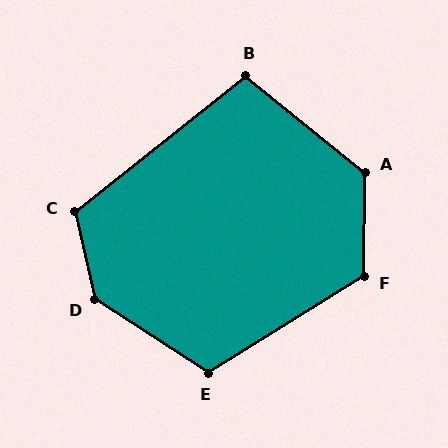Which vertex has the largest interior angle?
D, at approximately 136 degrees.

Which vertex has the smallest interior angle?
B, at approximately 102 degrees.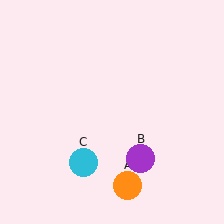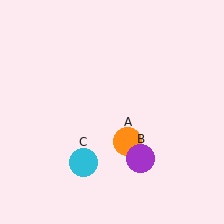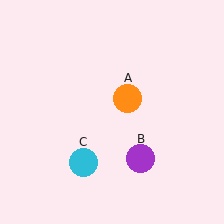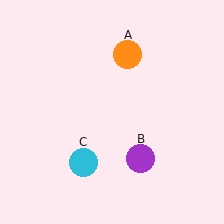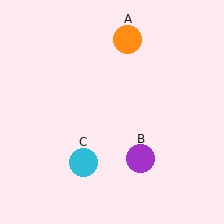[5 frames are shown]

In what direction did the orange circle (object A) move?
The orange circle (object A) moved up.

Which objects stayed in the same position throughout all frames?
Purple circle (object B) and cyan circle (object C) remained stationary.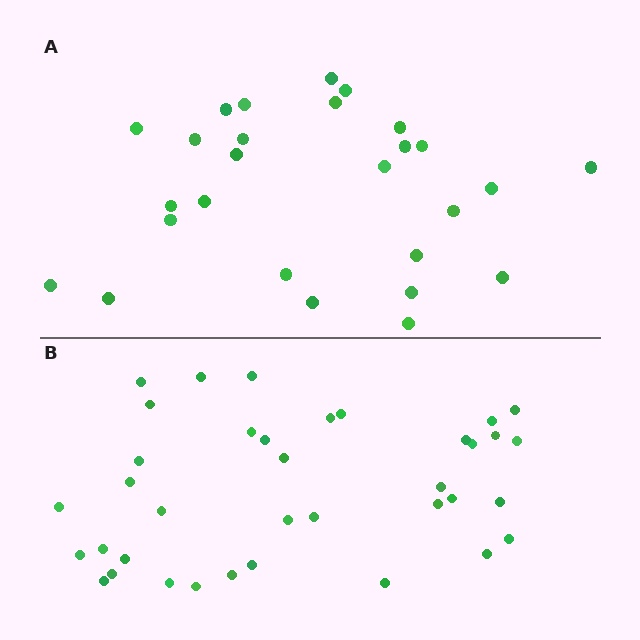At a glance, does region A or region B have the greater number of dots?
Region B (the bottom region) has more dots.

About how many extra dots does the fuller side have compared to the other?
Region B has roughly 10 or so more dots than region A.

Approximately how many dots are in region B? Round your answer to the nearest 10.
About 40 dots. (The exact count is 37, which rounds to 40.)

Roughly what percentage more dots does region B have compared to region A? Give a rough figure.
About 35% more.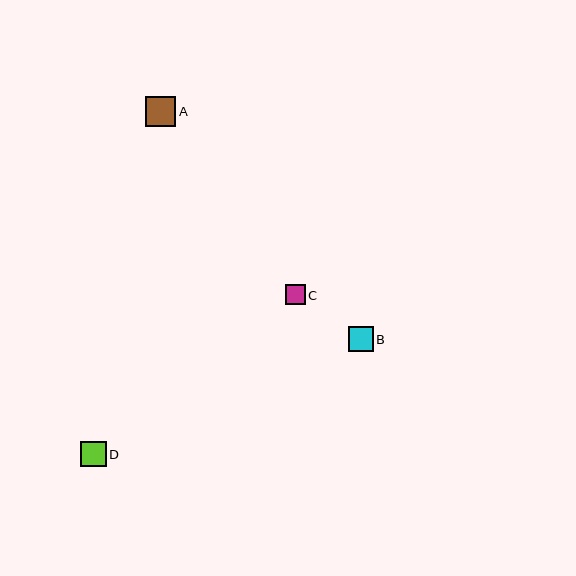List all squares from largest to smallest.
From largest to smallest: A, D, B, C.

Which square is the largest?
Square A is the largest with a size of approximately 30 pixels.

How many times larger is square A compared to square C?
Square A is approximately 1.5 times the size of square C.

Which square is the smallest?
Square C is the smallest with a size of approximately 20 pixels.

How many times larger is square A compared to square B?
Square A is approximately 1.2 times the size of square B.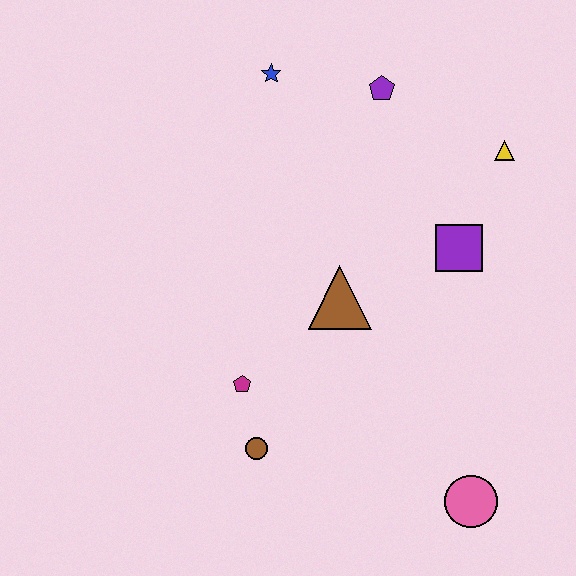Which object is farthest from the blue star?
The pink circle is farthest from the blue star.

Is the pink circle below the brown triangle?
Yes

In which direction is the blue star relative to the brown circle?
The blue star is above the brown circle.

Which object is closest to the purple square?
The yellow triangle is closest to the purple square.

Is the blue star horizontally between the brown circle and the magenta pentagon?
No